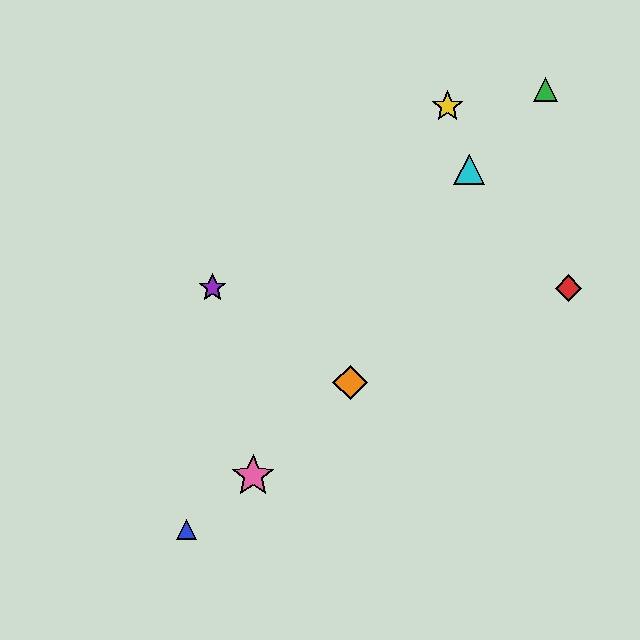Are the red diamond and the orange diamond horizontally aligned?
No, the red diamond is at y≈288 and the orange diamond is at y≈382.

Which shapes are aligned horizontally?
The red diamond, the purple star are aligned horizontally.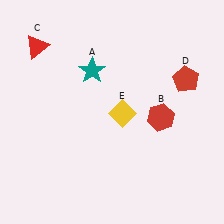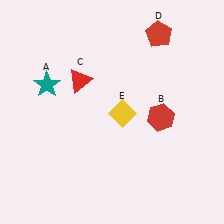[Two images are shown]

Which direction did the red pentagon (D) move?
The red pentagon (D) moved up.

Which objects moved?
The objects that moved are: the teal star (A), the red triangle (C), the red pentagon (D).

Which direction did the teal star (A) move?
The teal star (A) moved left.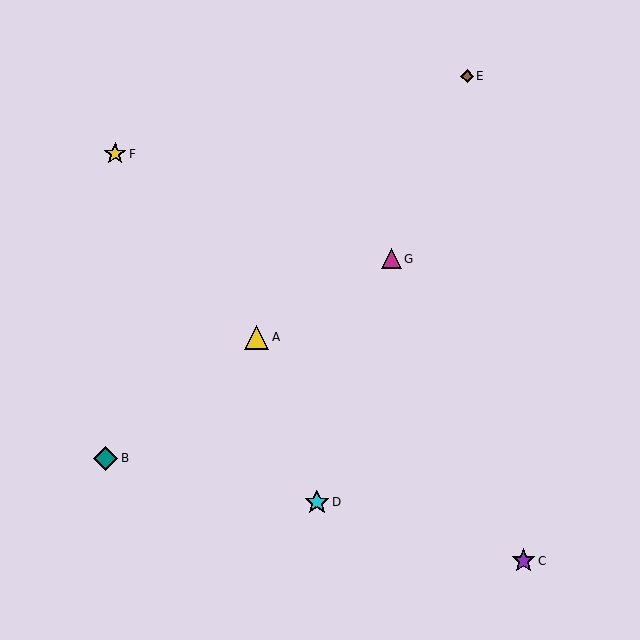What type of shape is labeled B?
Shape B is a teal diamond.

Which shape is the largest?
The teal diamond (labeled B) is the largest.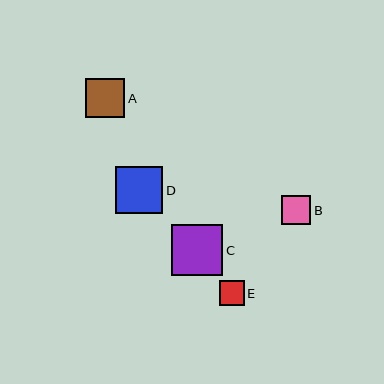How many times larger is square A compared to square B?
Square A is approximately 1.4 times the size of square B.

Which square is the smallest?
Square E is the smallest with a size of approximately 24 pixels.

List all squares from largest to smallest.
From largest to smallest: C, D, A, B, E.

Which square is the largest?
Square C is the largest with a size of approximately 51 pixels.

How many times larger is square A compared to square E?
Square A is approximately 1.6 times the size of square E.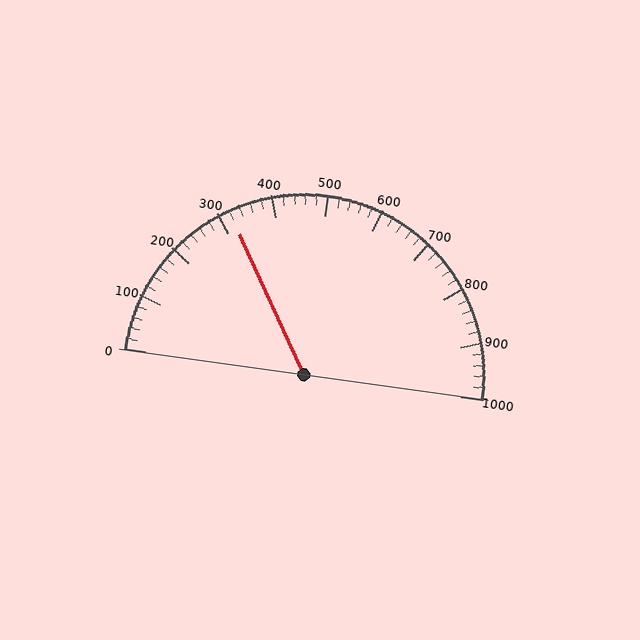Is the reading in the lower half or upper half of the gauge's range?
The reading is in the lower half of the range (0 to 1000).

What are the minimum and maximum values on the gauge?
The gauge ranges from 0 to 1000.